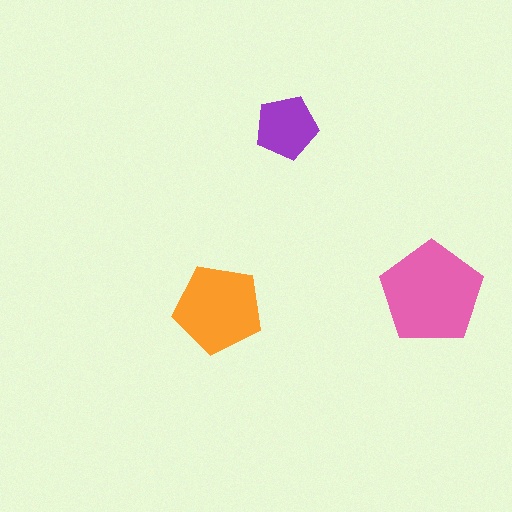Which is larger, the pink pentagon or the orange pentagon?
The pink one.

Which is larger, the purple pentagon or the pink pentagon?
The pink one.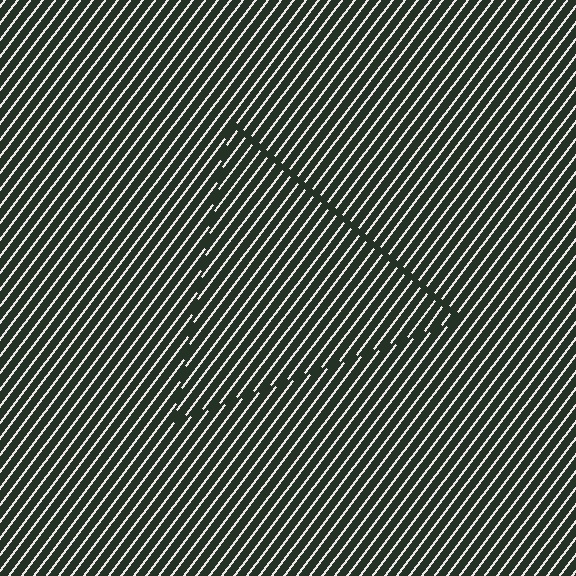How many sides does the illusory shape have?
3 sides — the line-ends trace a triangle.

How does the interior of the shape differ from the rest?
The interior of the shape contains the same grating, shifted by half a period — the contour is defined by the phase discontinuity where line-ends from the inner and outer gratings abut.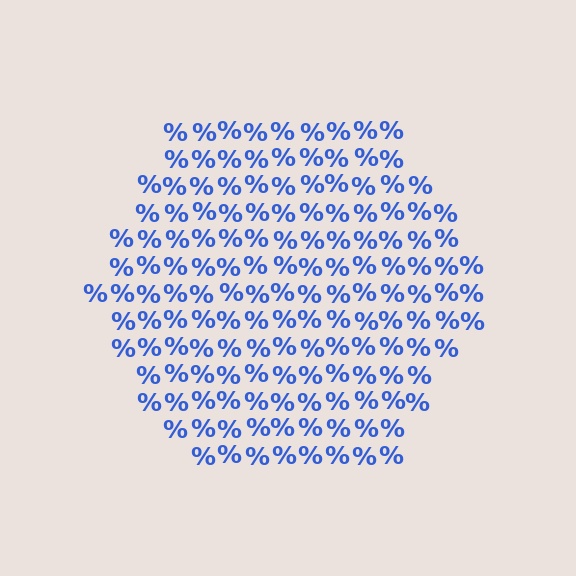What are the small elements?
The small elements are percent signs.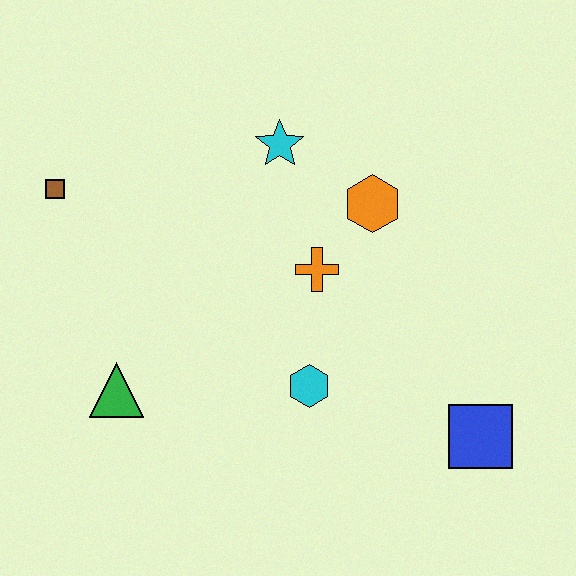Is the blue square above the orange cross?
No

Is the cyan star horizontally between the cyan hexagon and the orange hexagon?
No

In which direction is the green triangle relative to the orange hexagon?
The green triangle is to the left of the orange hexagon.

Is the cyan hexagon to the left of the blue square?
Yes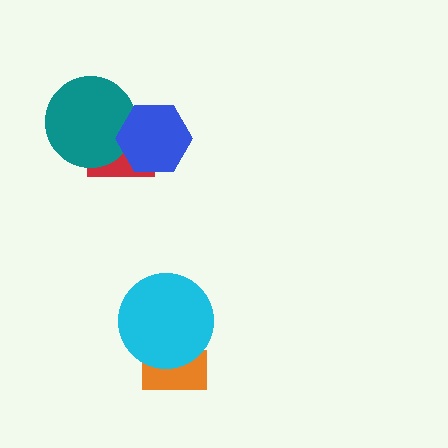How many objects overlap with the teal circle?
2 objects overlap with the teal circle.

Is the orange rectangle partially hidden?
Yes, it is partially covered by another shape.